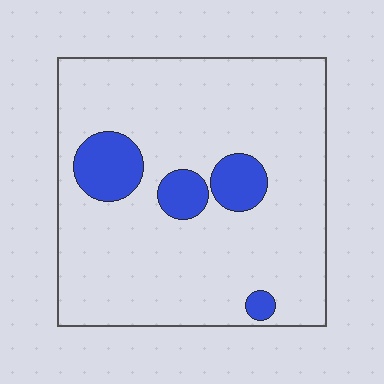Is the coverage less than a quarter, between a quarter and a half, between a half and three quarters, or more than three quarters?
Less than a quarter.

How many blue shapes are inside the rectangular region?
4.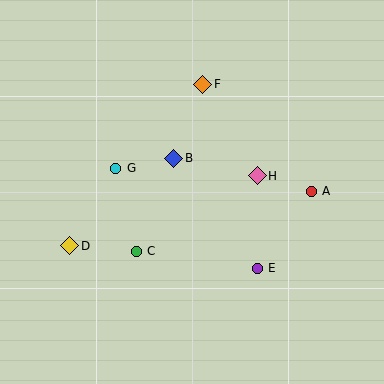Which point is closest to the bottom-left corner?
Point D is closest to the bottom-left corner.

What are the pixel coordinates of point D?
Point D is at (70, 246).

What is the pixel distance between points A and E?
The distance between A and E is 94 pixels.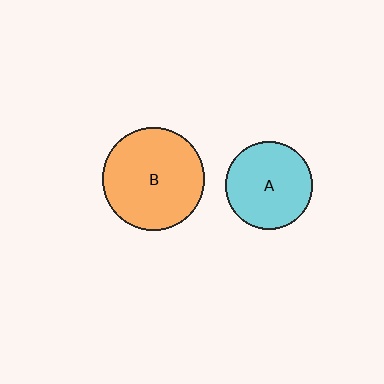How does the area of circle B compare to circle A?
Approximately 1.4 times.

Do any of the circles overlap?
No, none of the circles overlap.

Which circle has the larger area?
Circle B (orange).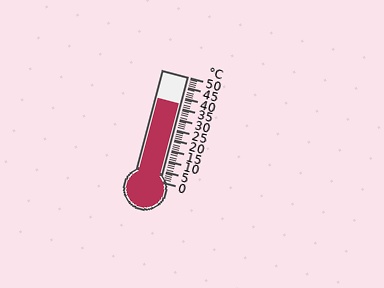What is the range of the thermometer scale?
The thermometer scale ranges from 0°C to 50°C.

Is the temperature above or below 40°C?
The temperature is below 40°C.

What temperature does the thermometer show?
The thermometer shows approximately 37°C.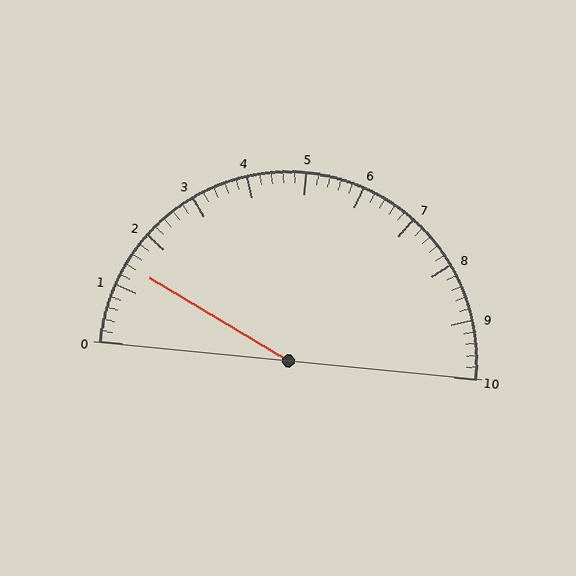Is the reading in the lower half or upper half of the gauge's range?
The reading is in the lower half of the range (0 to 10).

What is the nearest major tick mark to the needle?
The nearest major tick mark is 1.